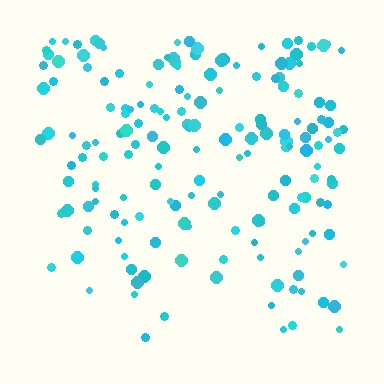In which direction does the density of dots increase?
From bottom to top, with the top side densest.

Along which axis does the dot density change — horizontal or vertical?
Vertical.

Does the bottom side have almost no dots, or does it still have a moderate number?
Still a moderate number, just noticeably fewer than the top.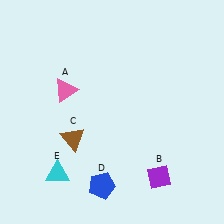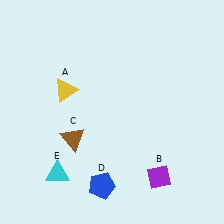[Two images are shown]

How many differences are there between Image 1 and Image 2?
There is 1 difference between the two images.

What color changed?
The triangle (A) changed from pink in Image 1 to yellow in Image 2.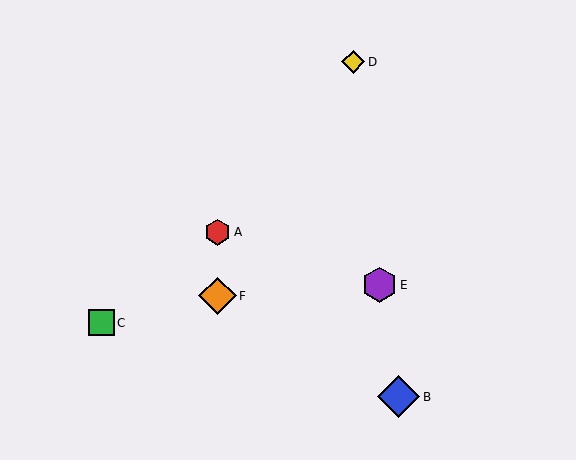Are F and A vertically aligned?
Yes, both are at x≈218.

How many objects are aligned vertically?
2 objects (A, F) are aligned vertically.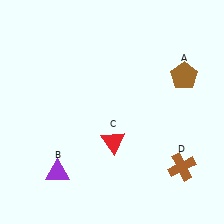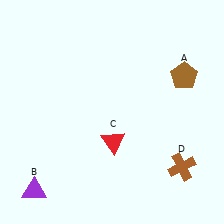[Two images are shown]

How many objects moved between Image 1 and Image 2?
1 object moved between the two images.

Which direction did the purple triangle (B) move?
The purple triangle (B) moved left.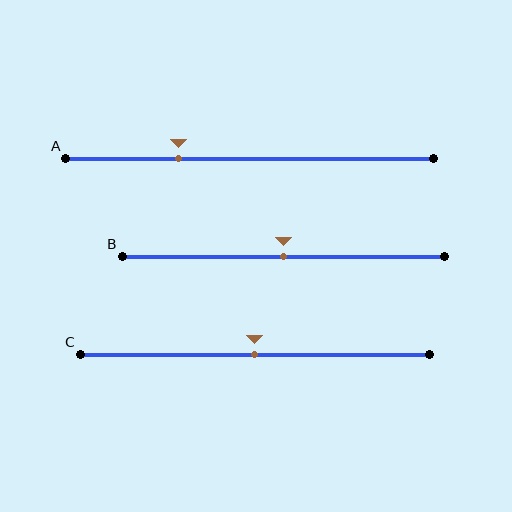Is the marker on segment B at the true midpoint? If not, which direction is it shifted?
Yes, the marker on segment B is at the true midpoint.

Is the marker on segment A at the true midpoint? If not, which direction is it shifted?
No, the marker on segment A is shifted to the left by about 19% of the segment length.